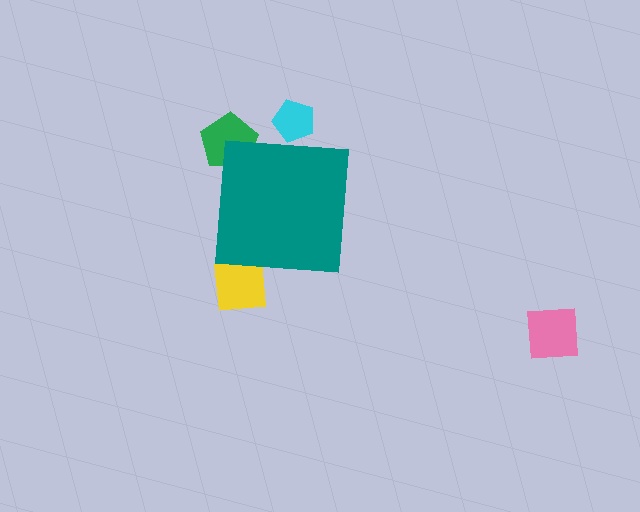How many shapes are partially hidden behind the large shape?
3 shapes are partially hidden.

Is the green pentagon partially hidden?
Yes, the green pentagon is partially hidden behind the teal square.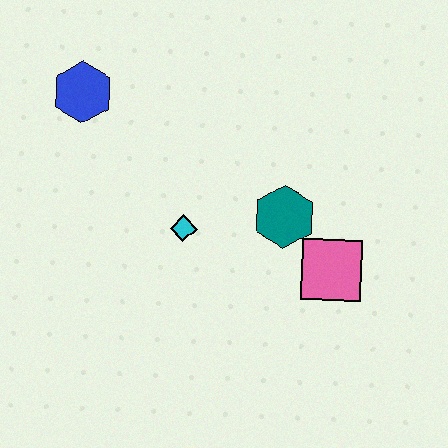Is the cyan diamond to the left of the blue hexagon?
No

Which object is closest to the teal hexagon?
The pink square is closest to the teal hexagon.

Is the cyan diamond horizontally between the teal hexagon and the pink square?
No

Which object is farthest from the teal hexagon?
The blue hexagon is farthest from the teal hexagon.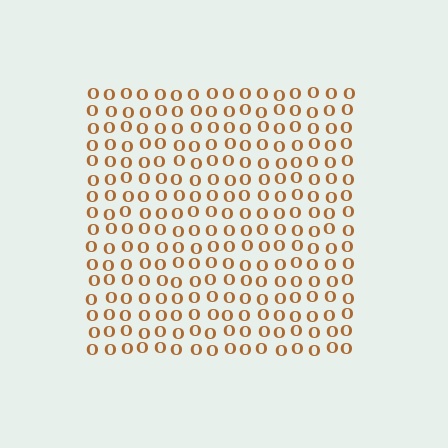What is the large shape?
The large shape is a square.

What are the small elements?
The small elements are letter O's.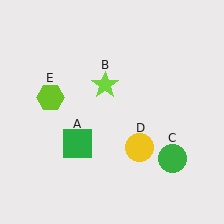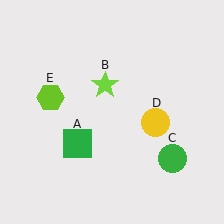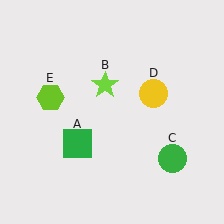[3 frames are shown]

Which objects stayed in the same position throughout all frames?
Green square (object A) and lime star (object B) and green circle (object C) and lime hexagon (object E) remained stationary.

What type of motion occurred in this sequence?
The yellow circle (object D) rotated counterclockwise around the center of the scene.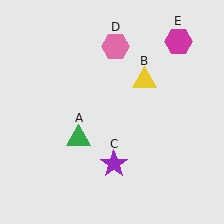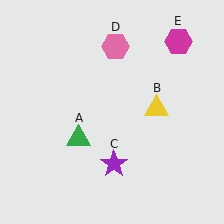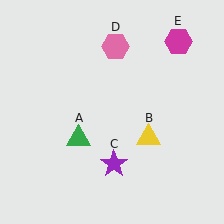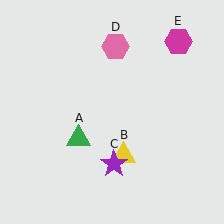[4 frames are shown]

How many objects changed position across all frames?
1 object changed position: yellow triangle (object B).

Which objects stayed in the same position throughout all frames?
Green triangle (object A) and purple star (object C) and pink hexagon (object D) and magenta hexagon (object E) remained stationary.